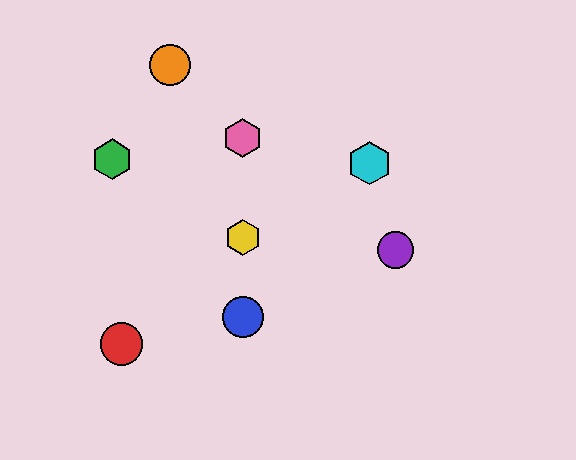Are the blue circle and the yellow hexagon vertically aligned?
Yes, both are at x≈243.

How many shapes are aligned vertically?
3 shapes (the blue circle, the yellow hexagon, the pink hexagon) are aligned vertically.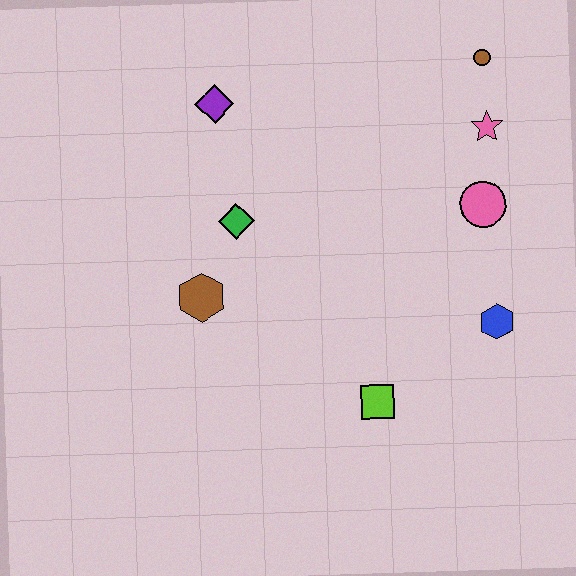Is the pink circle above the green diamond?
Yes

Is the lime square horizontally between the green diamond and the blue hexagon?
Yes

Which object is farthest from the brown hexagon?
The brown circle is farthest from the brown hexagon.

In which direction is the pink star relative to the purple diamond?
The pink star is to the right of the purple diamond.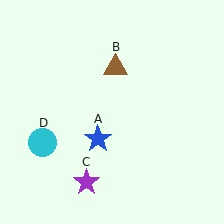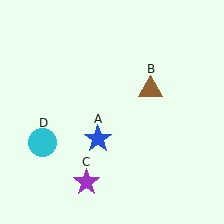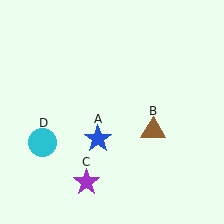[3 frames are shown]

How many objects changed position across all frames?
1 object changed position: brown triangle (object B).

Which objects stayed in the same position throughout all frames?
Blue star (object A) and purple star (object C) and cyan circle (object D) remained stationary.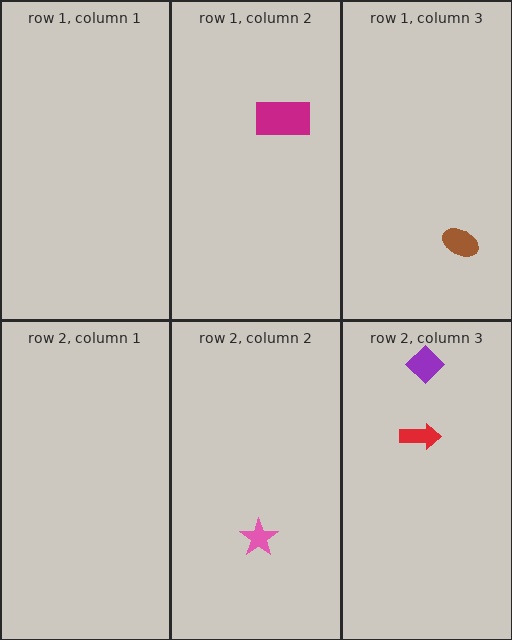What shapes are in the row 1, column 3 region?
The brown ellipse.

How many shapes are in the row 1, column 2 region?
1.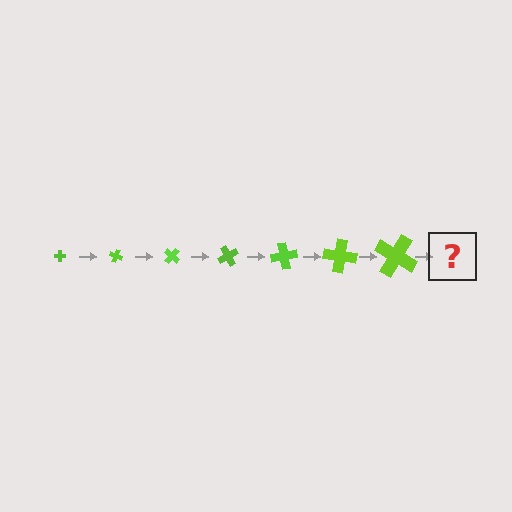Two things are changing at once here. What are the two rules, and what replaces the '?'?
The two rules are that the cross grows larger each step and it rotates 20 degrees each step. The '?' should be a cross, larger than the previous one and rotated 140 degrees from the start.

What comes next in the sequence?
The next element should be a cross, larger than the previous one and rotated 140 degrees from the start.